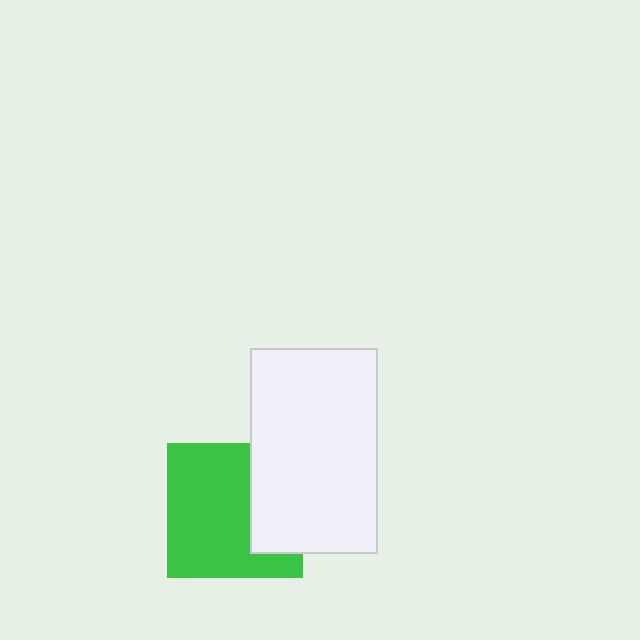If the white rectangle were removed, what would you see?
You would see the complete green square.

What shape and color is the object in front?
The object in front is a white rectangle.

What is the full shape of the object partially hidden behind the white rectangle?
The partially hidden object is a green square.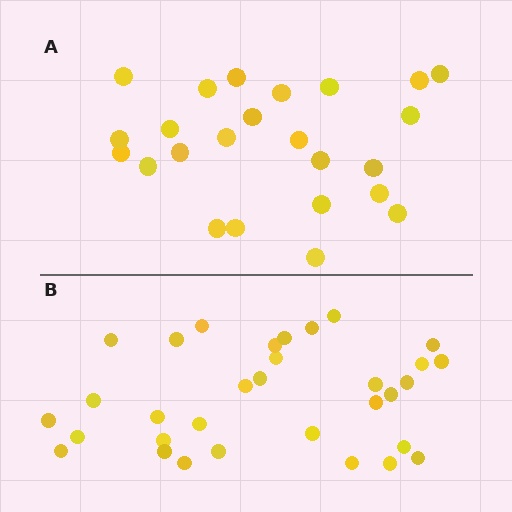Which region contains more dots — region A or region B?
Region B (the bottom region) has more dots.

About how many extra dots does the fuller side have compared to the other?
Region B has roughly 8 or so more dots than region A.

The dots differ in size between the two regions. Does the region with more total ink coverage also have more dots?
No. Region A has more total ink coverage because its dots are larger, but region B actually contains more individual dots. Total area can be misleading — the number of items is what matters here.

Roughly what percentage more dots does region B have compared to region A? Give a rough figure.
About 35% more.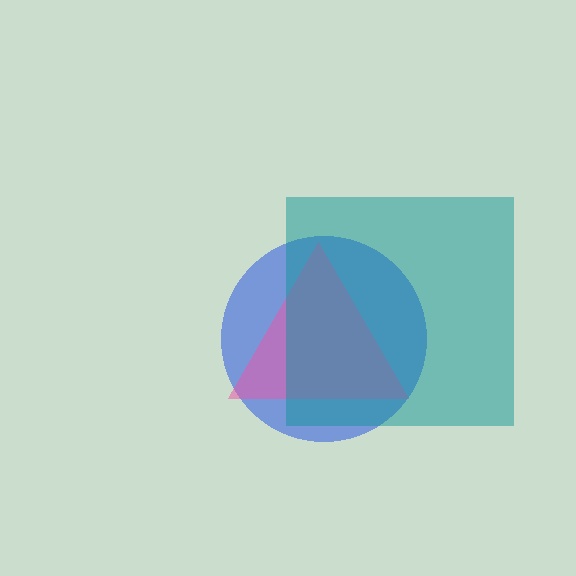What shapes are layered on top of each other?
The layered shapes are: a blue circle, a pink triangle, a teal square.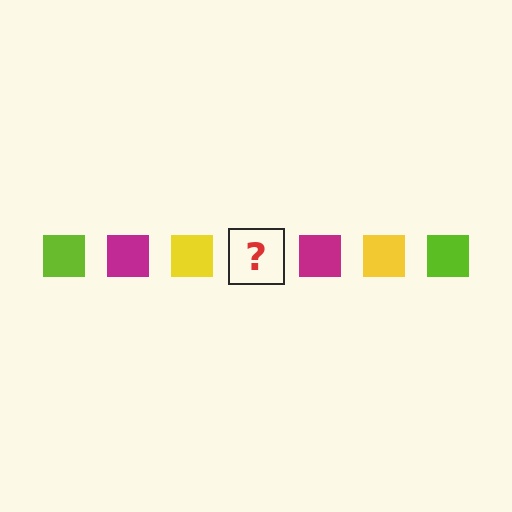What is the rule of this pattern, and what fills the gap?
The rule is that the pattern cycles through lime, magenta, yellow squares. The gap should be filled with a lime square.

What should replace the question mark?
The question mark should be replaced with a lime square.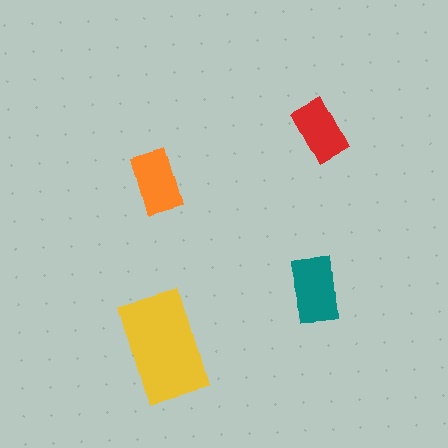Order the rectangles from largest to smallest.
the yellow one, the teal one, the orange one, the red one.